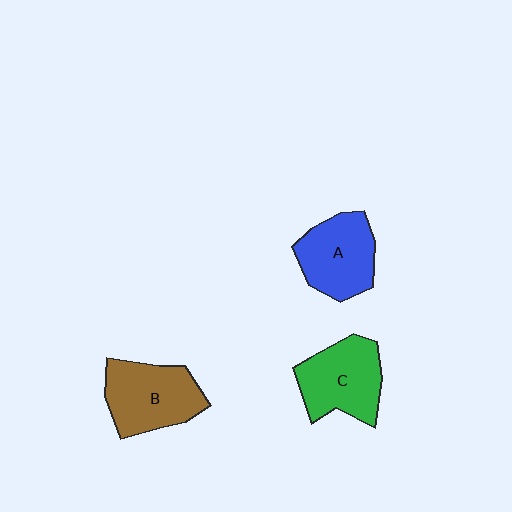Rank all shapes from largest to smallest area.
From largest to smallest: B (brown), C (green), A (blue).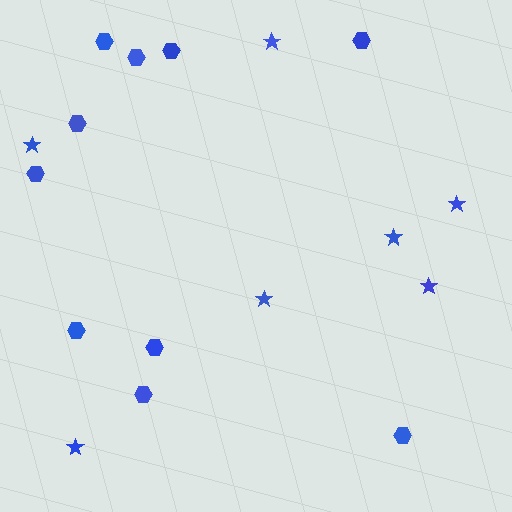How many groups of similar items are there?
There are 2 groups: one group of hexagons (10) and one group of stars (7).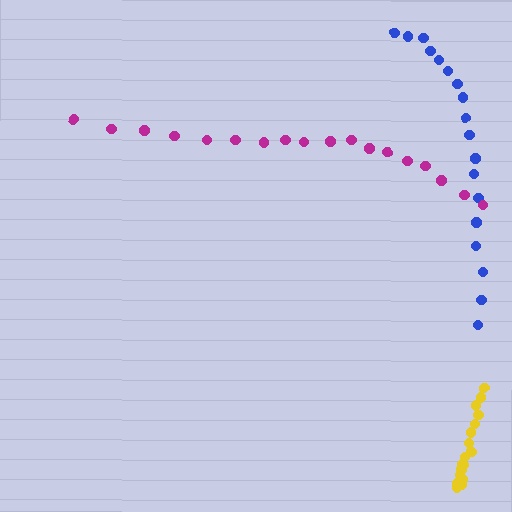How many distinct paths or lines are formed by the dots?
There are 3 distinct paths.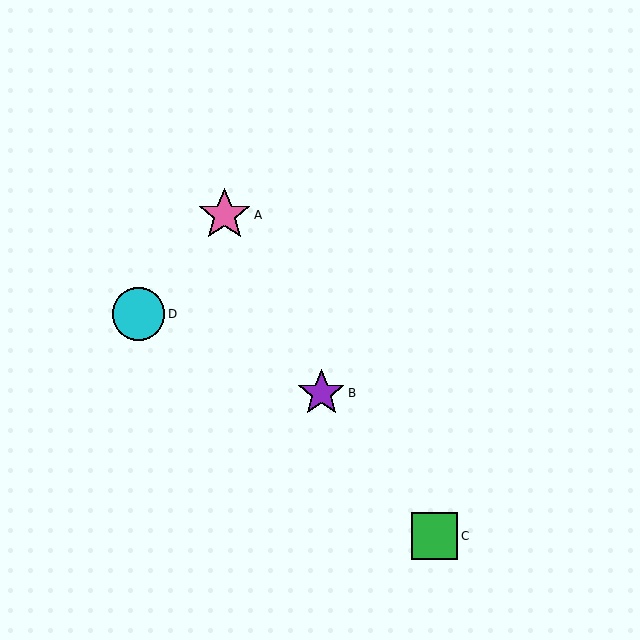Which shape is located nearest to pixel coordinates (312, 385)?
The purple star (labeled B) at (321, 393) is nearest to that location.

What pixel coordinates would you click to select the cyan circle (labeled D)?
Click at (139, 314) to select the cyan circle D.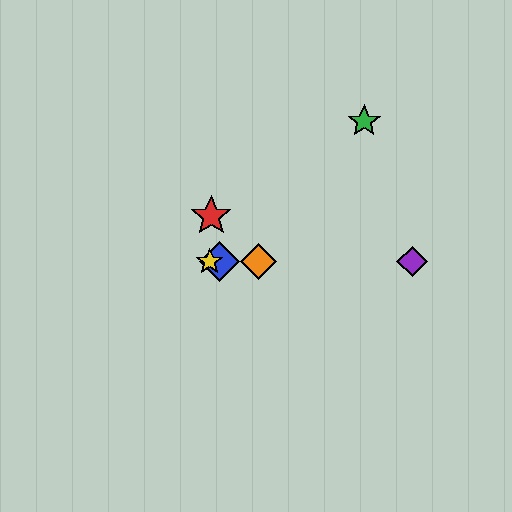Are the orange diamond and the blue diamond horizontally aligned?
Yes, both are at y≈262.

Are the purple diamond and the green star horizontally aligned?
No, the purple diamond is at y≈262 and the green star is at y≈121.